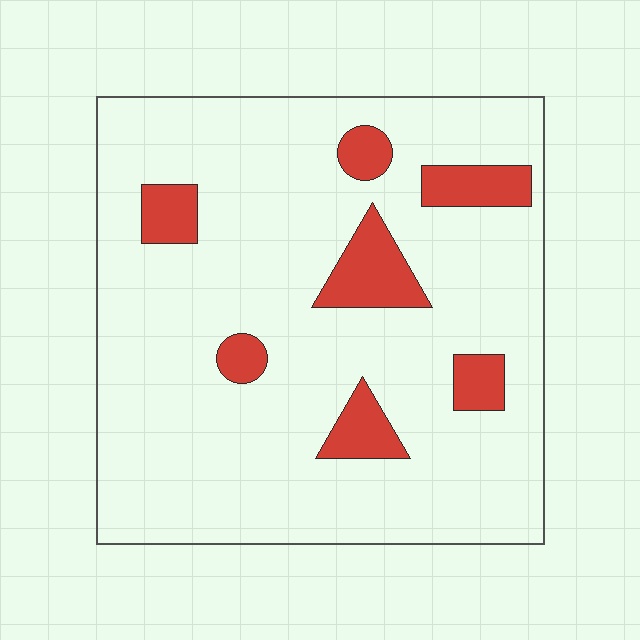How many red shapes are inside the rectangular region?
7.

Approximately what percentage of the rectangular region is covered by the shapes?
Approximately 15%.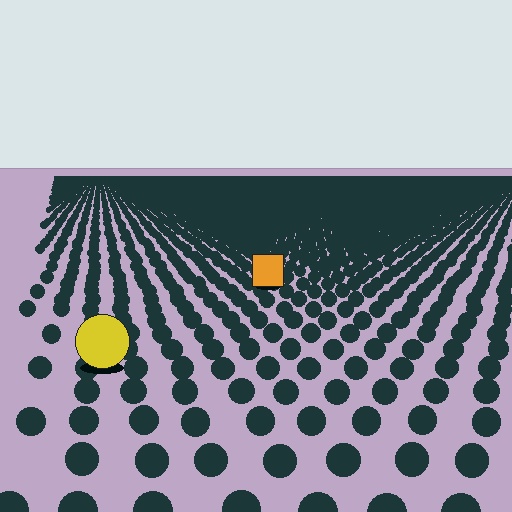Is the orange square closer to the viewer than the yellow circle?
No. The yellow circle is closer — you can tell from the texture gradient: the ground texture is coarser near it.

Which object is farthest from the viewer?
The orange square is farthest from the viewer. It appears smaller and the ground texture around it is denser.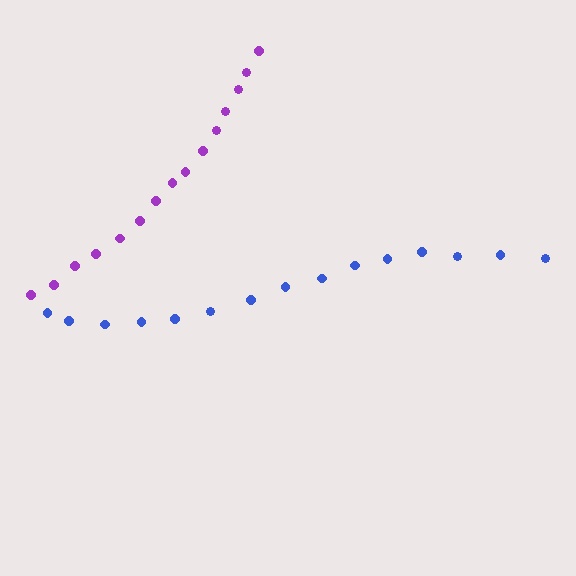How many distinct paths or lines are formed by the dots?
There are 2 distinct paths.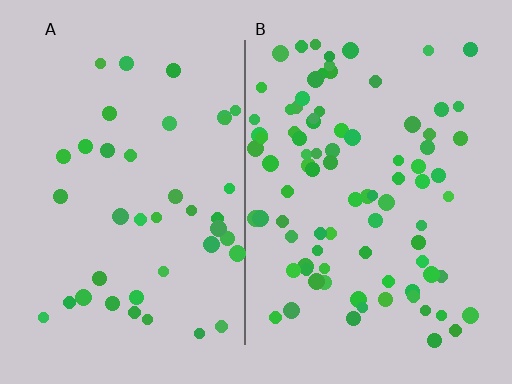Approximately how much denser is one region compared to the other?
Approximately 2.2× — region B over region A.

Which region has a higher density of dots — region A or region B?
B (the right).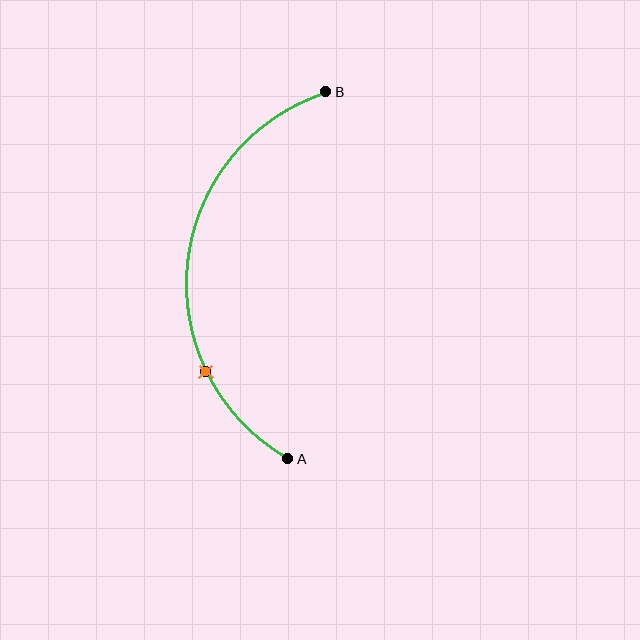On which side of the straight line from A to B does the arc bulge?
The arc bulges to the left of the straight line connecting A and B.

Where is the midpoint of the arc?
The arc midpoint is the point on the curve farthest from the straight line joining A and B. It sits to the left of that line.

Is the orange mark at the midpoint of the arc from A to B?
No. The orange mark lies on the arc but is closer to endpoint A. The arc midpoint would be at the point on the curve equidistant along the arc from both A and B.